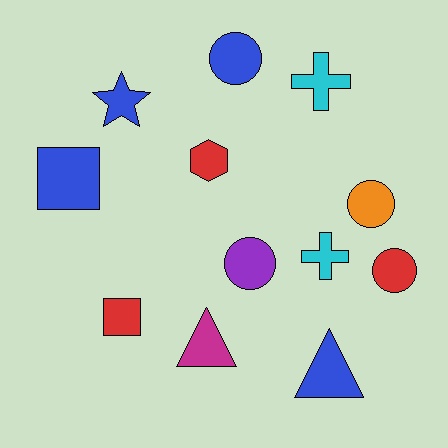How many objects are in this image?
There are 12 objects.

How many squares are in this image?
There are 2 squares.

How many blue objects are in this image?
There are 4 blue objects.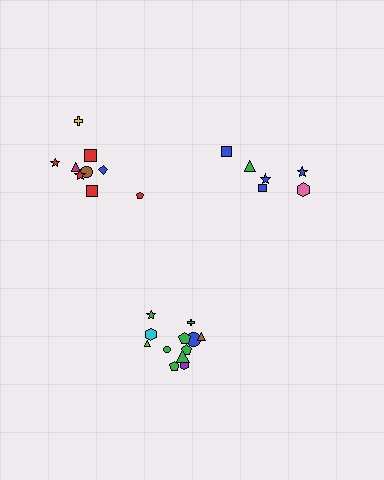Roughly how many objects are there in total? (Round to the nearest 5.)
Roughly 30 objects in total.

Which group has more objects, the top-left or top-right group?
The top-left group.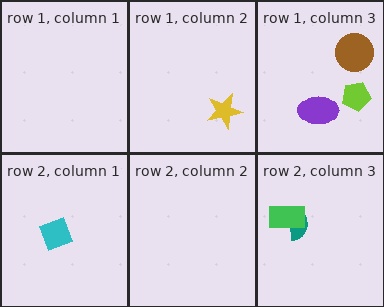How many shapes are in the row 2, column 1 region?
1.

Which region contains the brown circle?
The row 1, column 3 region.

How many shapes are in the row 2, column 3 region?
2.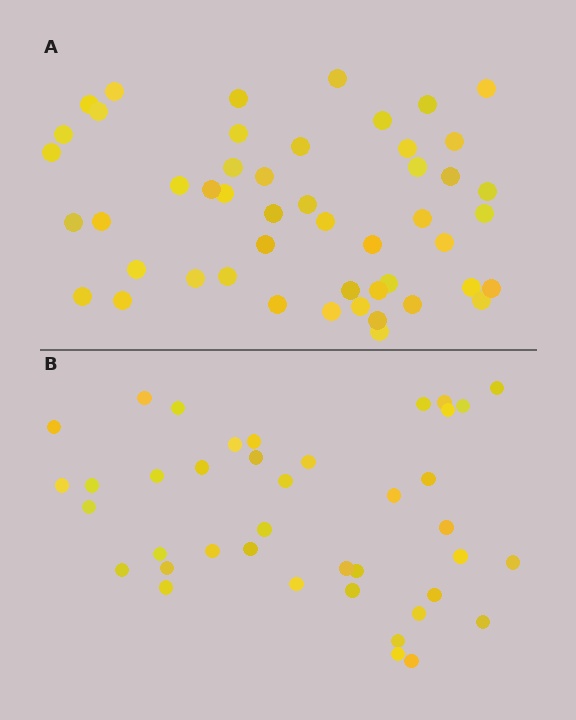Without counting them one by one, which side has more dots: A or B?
Region A (the top region) has more dots.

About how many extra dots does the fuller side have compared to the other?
Region A has roughly 8 or so more dots than region B.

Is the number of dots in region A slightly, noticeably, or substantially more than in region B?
Region A has only slightly more — the two regions are fairly close. The ratio is roughly 1.2 to 1.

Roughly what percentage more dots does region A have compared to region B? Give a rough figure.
About 20% more.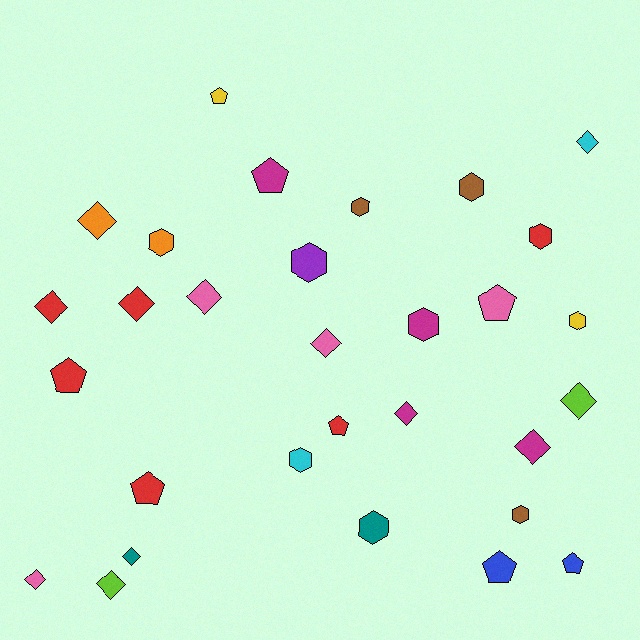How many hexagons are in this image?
There are 10 hexagons.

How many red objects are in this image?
There are 6 red objects.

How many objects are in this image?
There are 30 objects.